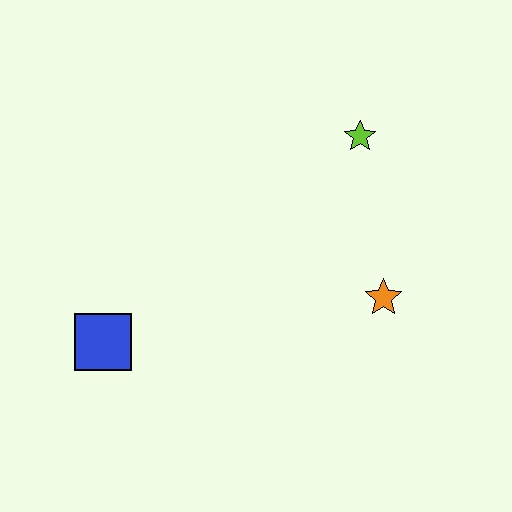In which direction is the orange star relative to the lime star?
The orange star is below the lime star.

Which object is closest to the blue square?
The orange star is closest to the blue square.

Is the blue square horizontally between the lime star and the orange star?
No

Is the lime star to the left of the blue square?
No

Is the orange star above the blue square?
Yes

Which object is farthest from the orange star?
The blue square is farthest from the orange star.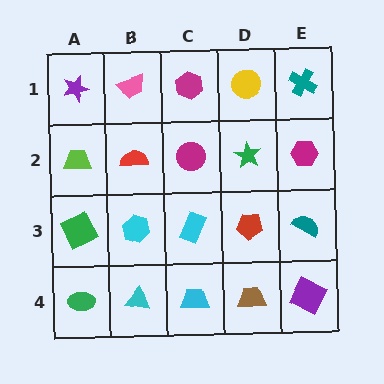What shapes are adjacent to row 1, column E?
A magenta hexagon (row 2, column E), a yellow circle (row 1, column D).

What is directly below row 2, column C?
A cyan rectangle.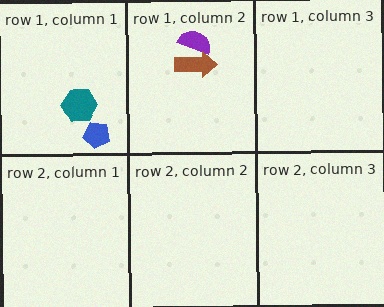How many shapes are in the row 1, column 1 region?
2.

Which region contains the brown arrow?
The row 1, column 2 region.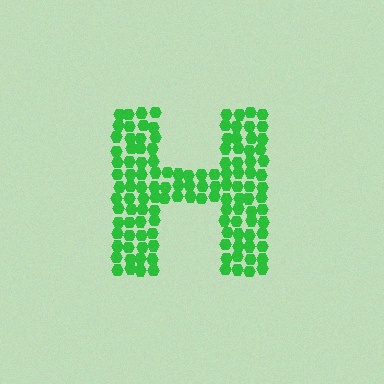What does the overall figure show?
The overall figure shows the letter H.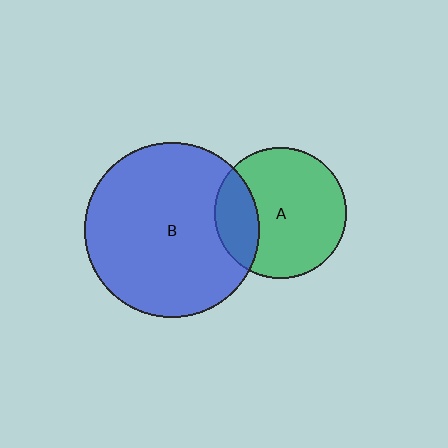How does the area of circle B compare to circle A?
Approximately 1.8 times.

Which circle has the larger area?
Circle B (blue).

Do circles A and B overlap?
Yes.